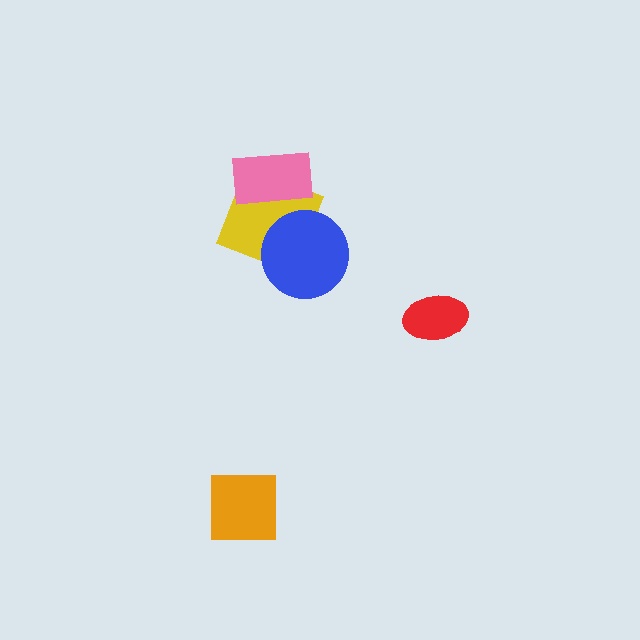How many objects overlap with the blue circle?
1 object overlaps with the blue circle.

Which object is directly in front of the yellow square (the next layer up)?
The blue circle is directly in front of the yellow square.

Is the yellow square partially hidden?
Yes, it is partially covered by another shape.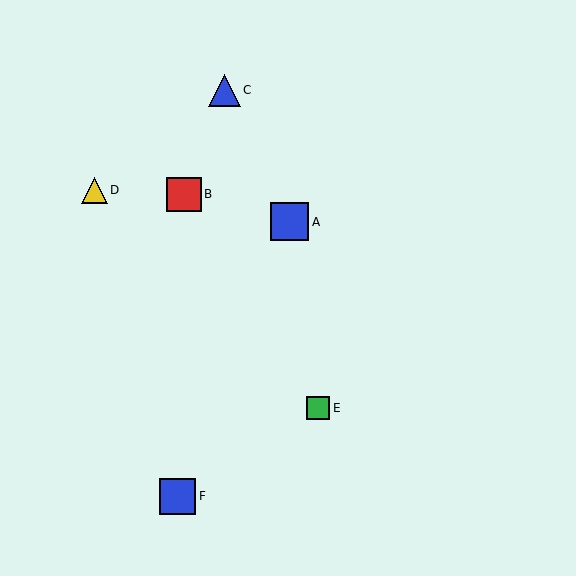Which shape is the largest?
The blue square (labeled A) is the largest.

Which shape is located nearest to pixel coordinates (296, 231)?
The blue square (labeled A) at (290, 222) is nearest to that location.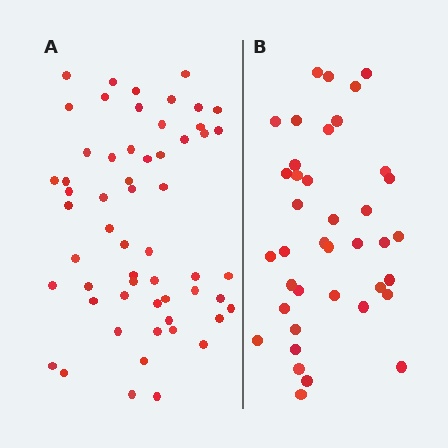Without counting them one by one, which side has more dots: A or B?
Region A (the left region) has more dots.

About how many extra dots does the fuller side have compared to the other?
Region A has approximately 20 more dots than region B.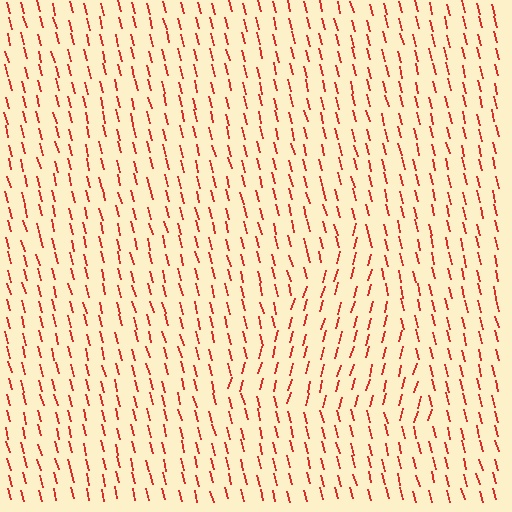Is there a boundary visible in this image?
Yes, there is a texture boundary formed by a change in line orientation.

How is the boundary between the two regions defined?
The boundary is defined purely by a change in line orientation (approximately 30 degrees difference). All lines are the same color and thickness.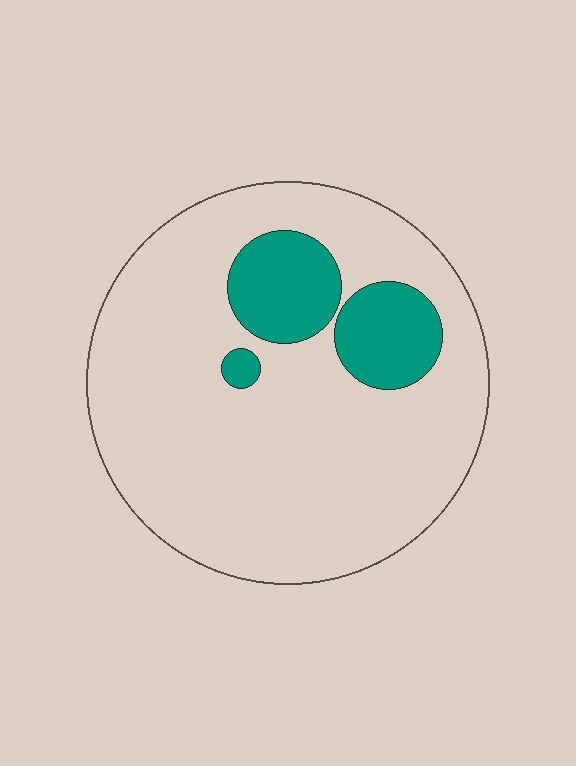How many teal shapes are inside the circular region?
3.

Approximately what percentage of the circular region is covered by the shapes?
Approximately 15%.